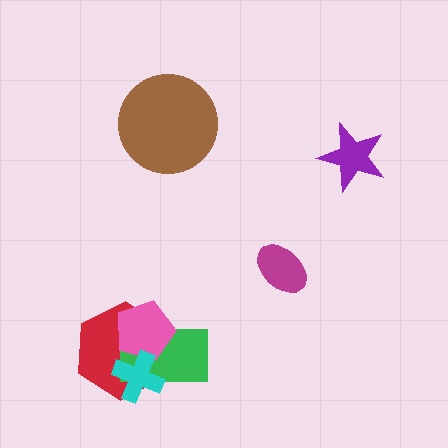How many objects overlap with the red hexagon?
3 objects overlap with the red hexagon.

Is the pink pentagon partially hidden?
Yes, it is partially covered by another shape.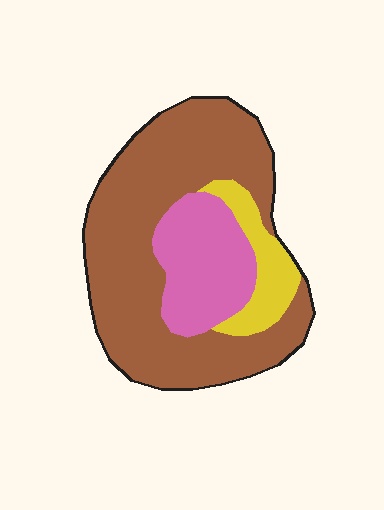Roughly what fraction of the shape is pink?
Pink takes up about one fifth (1/5) of the shape.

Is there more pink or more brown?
Brown.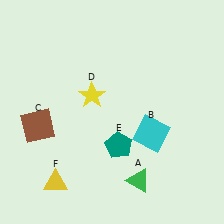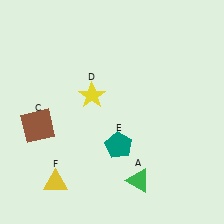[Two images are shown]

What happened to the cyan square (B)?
The cyan square (B) was removed in Image 2. It was in the bottom-right area of Image 1.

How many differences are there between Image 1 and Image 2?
There is 1 difference between the two images.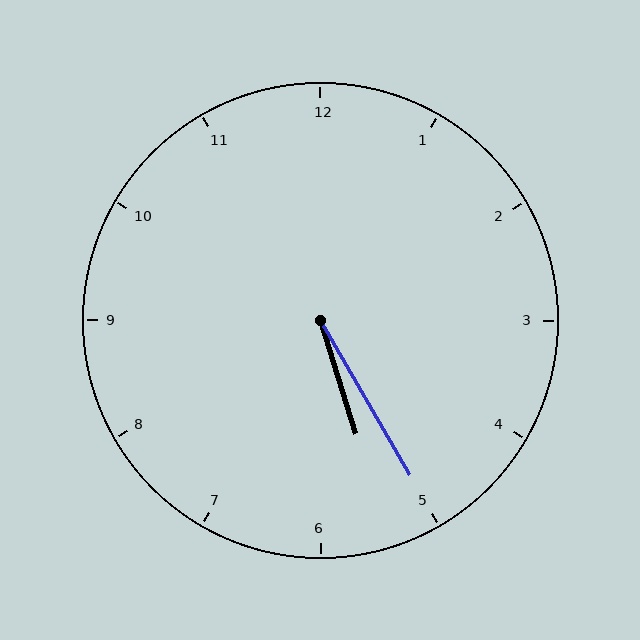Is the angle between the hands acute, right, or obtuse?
It is acute.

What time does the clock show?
5:25.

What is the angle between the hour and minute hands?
Approximately 12 degrees.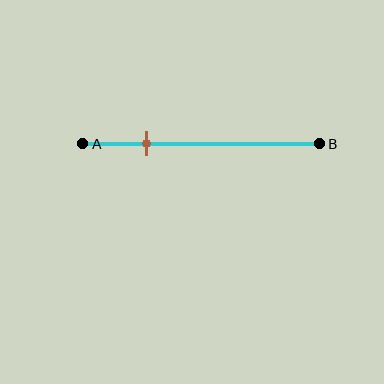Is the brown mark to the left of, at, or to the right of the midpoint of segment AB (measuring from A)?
The brown mark is to the left of the midpoint of segment AB.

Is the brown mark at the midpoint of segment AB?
No, the mark is at about 25% from A, not at the 50% midpoint.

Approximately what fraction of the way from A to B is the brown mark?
The brown mark is approximately 25% of the way from A to B.